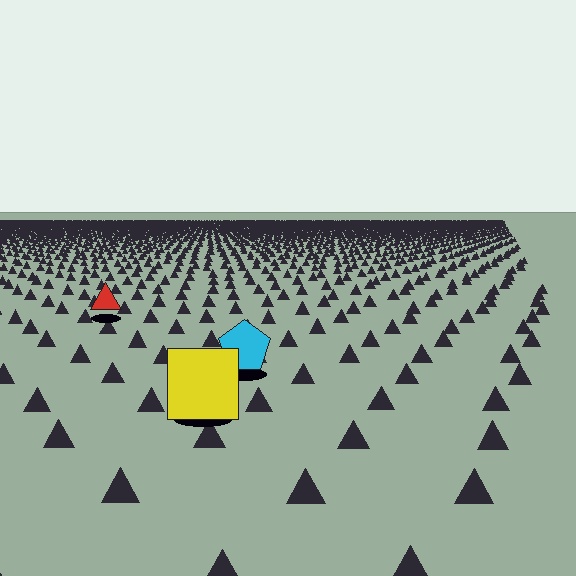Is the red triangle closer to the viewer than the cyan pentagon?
No. The cyan pentagon is closer — you can tell from the texture gradient: the ground texture is coarser near it.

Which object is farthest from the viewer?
The red triangle is farthest from the viewer. It appears smaller and the ground texture around it is denser.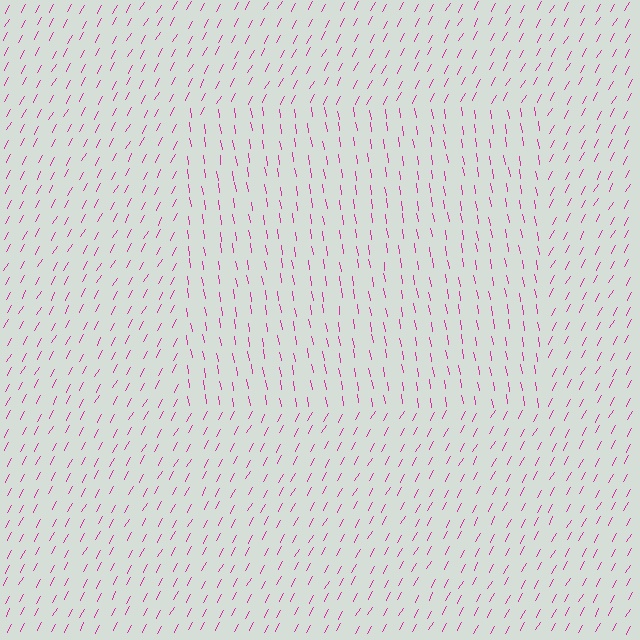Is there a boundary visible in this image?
Yes, there is a texture boundary formed by a change in line orientation.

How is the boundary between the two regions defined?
The boundary is defined purely by a change in line orientation (approximately 38 degrees difference). All lines are the same color and thickness.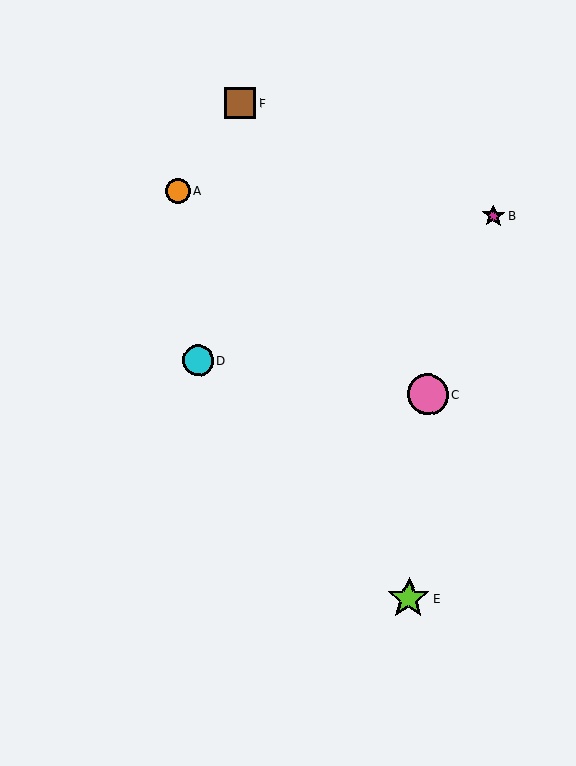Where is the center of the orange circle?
The center of the orange circle is at (178, 191).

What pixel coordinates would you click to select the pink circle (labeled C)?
Click at (427, 394) to select the pink circle C.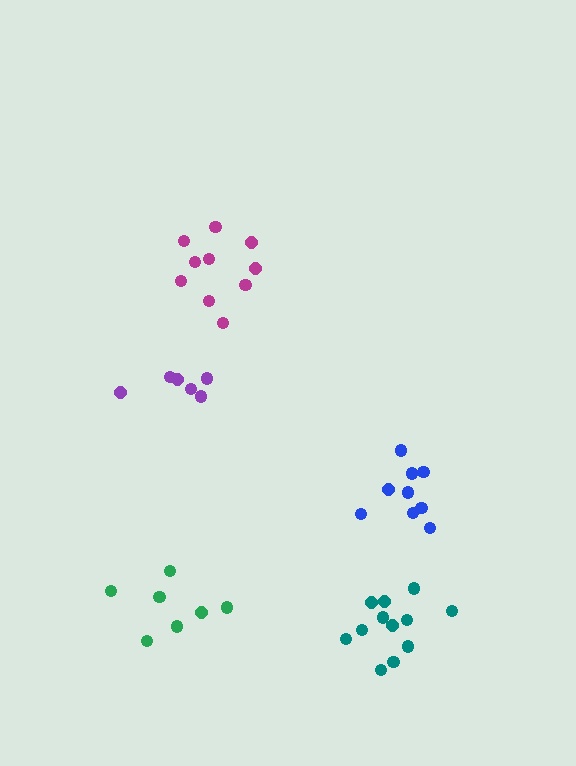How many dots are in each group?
Group 1: 7 dots, Group 2: 10 dots, Group 3: 6 dots, Group 4: 9 dots, Group 5: 12 dots (44 total).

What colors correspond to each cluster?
The clusters are colored: green, magenta, purple, blue, teal.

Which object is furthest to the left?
The green cluster is leftmost.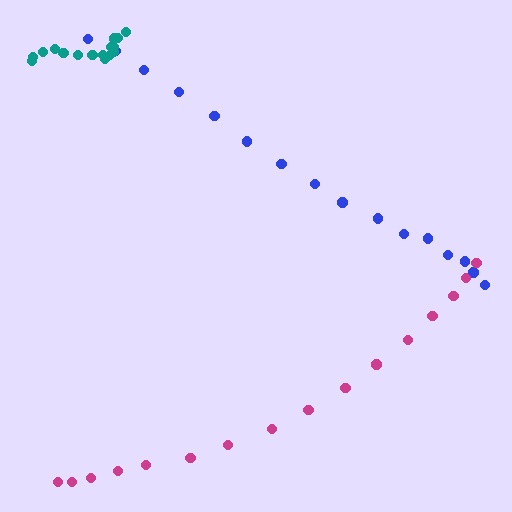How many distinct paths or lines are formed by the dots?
There are 3 distinct paths.